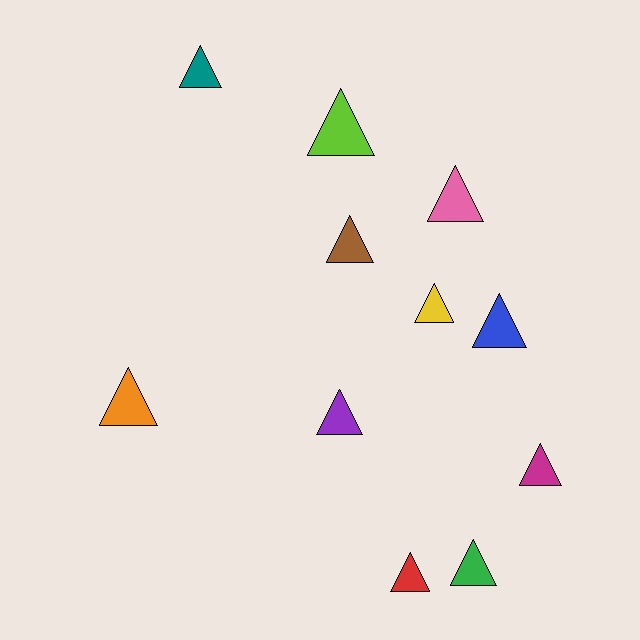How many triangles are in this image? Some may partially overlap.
There are 11 triangles.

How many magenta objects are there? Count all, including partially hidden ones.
There is 1 magenta object.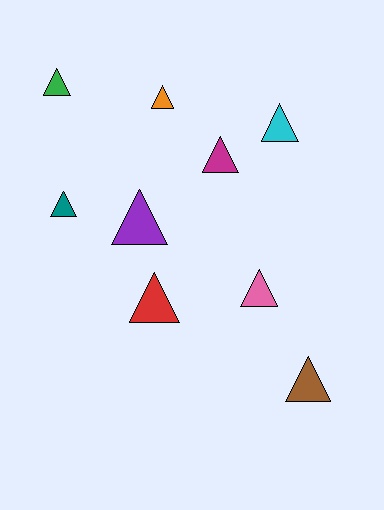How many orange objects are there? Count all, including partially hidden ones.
There is 1 orange object.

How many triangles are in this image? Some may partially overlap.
There are 9 triangles.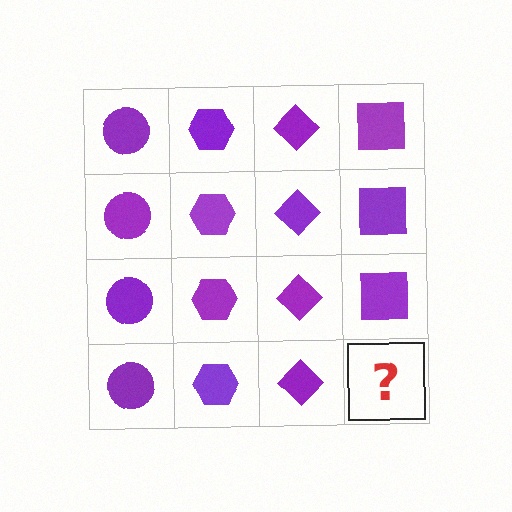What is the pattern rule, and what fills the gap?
The rule is that each column has a consistent shape. The gap should be filled with a purple square.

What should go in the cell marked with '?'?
The missing cell should contain a purple square.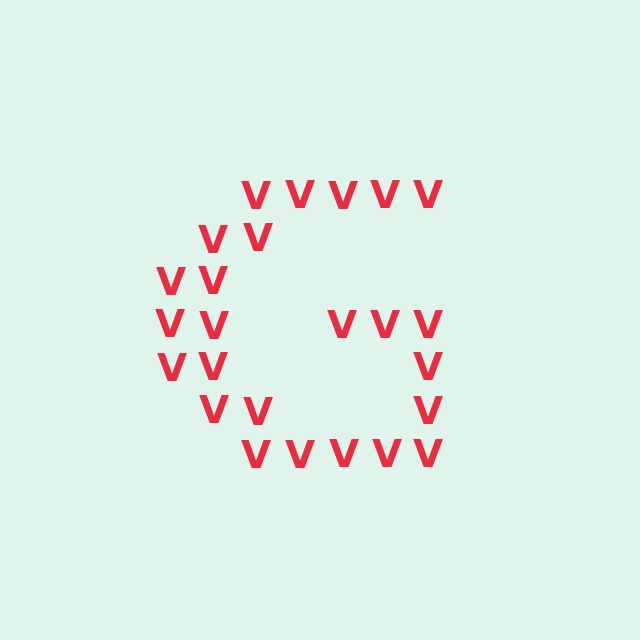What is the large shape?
The large shape is the letter G.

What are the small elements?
The small elements are letter V's.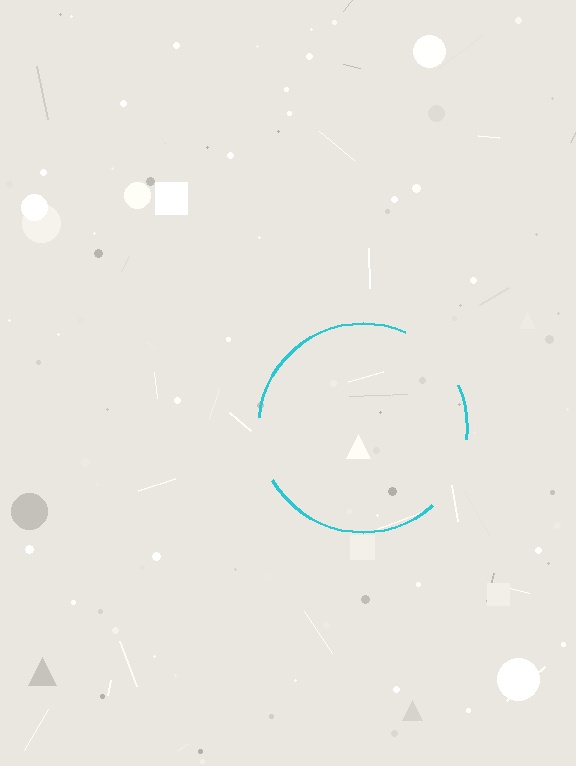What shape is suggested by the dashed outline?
The dashed outline suggests a circle.